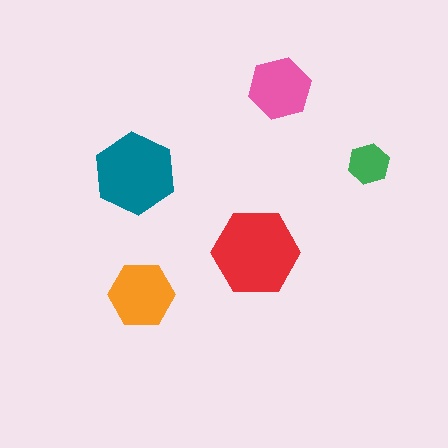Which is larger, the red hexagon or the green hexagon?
The red one.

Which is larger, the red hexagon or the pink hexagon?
The red one.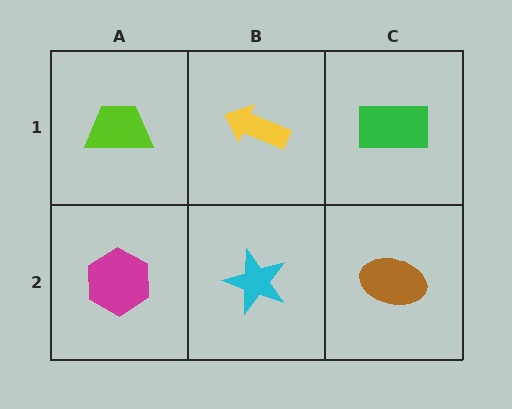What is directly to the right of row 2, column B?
A brown ellipse.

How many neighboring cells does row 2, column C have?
2.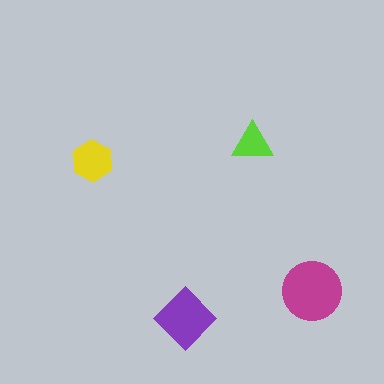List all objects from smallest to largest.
The lime triangle, the yellow hexagon, the purple diamond, the magenta circle.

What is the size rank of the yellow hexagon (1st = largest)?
3rd.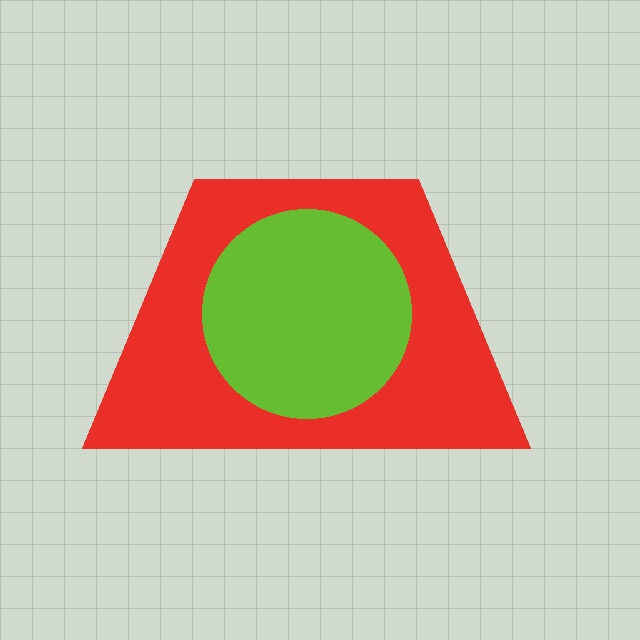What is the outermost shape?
The red trapezoid.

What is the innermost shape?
The lime circle.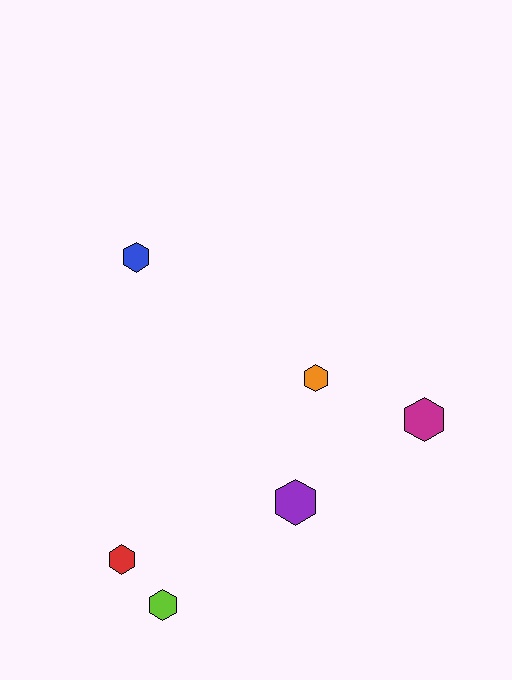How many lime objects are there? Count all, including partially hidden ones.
There is 1 lime object.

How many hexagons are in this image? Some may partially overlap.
There are 6 hexagons.